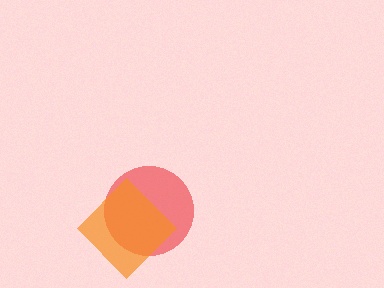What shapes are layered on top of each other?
The layered shapes are: a red circle, an orange diamond.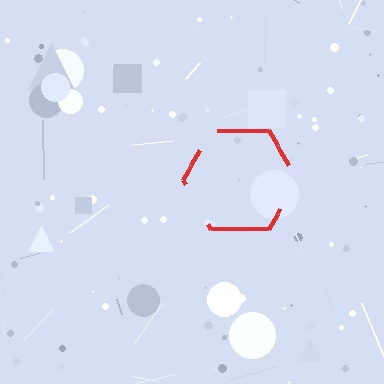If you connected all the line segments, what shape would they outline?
They would outline a hexagon.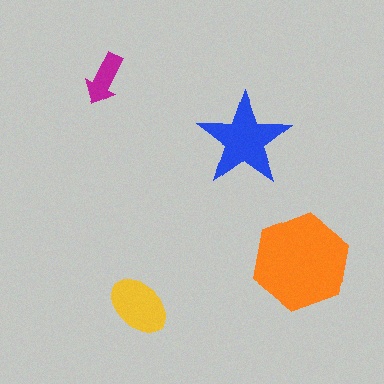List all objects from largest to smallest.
The orange hexagon, the blue star, the yellow ellipse, the magenta arrow.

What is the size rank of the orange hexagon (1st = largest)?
1st.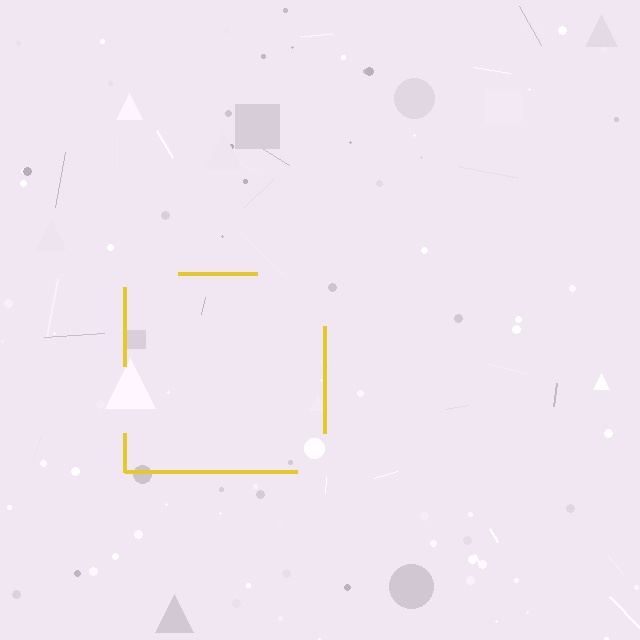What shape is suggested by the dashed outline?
The dashed outline suggests a square.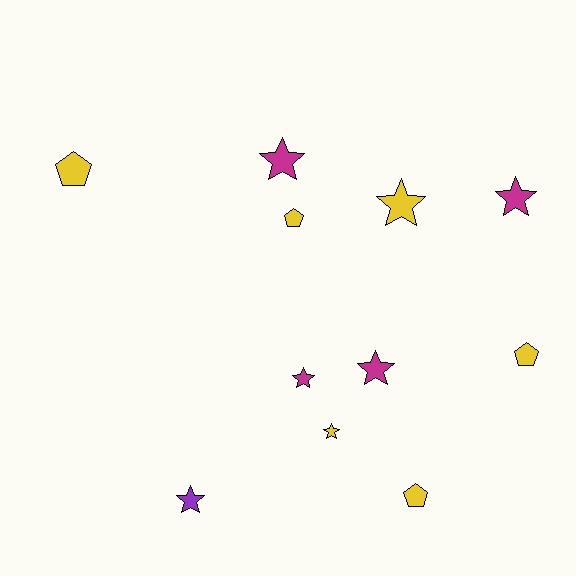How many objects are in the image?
There are 11 objects.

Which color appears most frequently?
Yellow, with 6 objects.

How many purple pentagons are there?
There are no purple pentagons.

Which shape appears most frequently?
Star, with 7 objects.